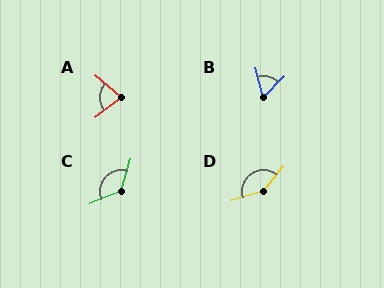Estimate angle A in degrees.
Approximately 78 degrees.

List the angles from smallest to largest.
B (60°), A (78°), C (128°), D (145°).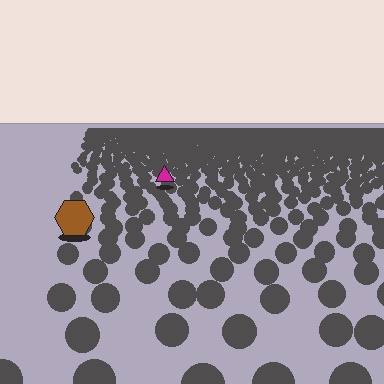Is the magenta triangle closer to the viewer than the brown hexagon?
No. The brown hexagon is closer — you can tell from the texture gradient: the ground texture is coarser near it.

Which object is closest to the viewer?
The brown hexagon is closest. The texture marks near it are larger and more spread out.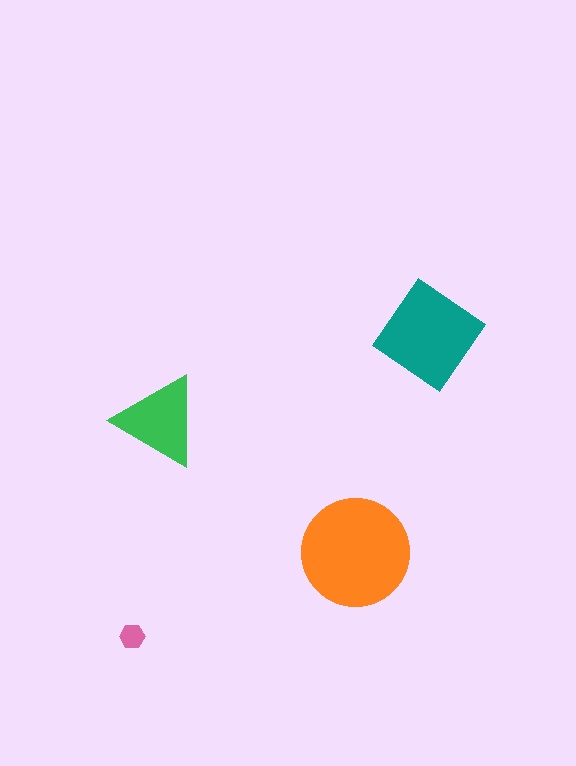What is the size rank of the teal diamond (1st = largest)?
2nd.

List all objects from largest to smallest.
The orange circle, the teal diamond, the green triangle, the pink hexagon.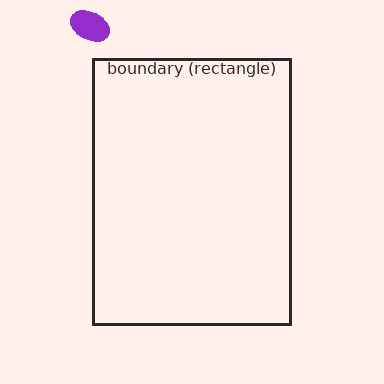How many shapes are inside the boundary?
0 inside, 1 outside.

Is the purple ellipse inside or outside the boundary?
Outside.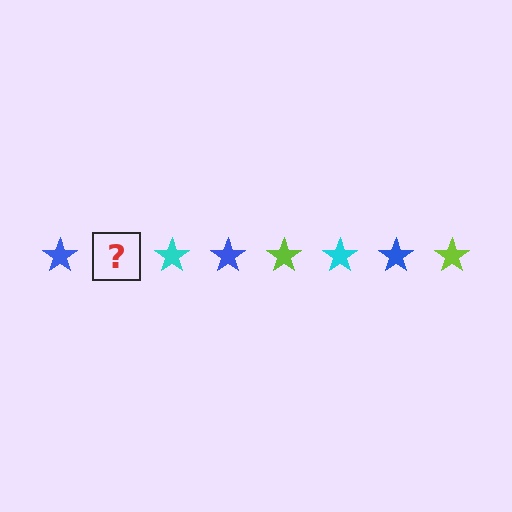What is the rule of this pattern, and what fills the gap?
The rule is that the pattern cycles through blue, lime, cyan stars. The gap should be filled with a lime star.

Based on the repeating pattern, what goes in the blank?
The blank should be a lime star.